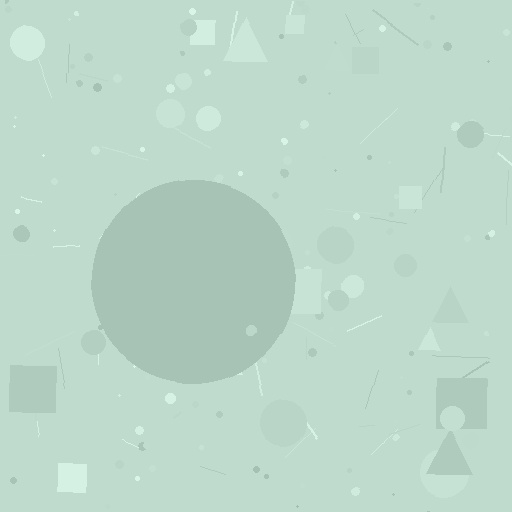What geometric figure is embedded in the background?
A circle is embedded in the background.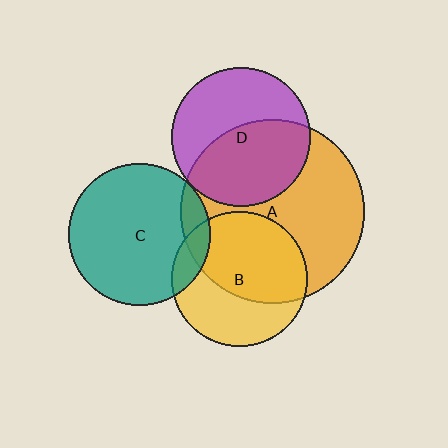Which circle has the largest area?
Circle A (orange).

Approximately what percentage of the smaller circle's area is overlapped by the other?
Approximately 10%.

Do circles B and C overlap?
Yes.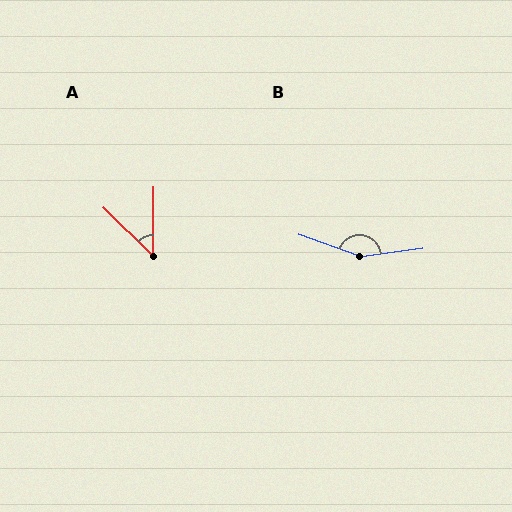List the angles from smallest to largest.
A (46°), B (153°).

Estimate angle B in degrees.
Approximately 153 degrees.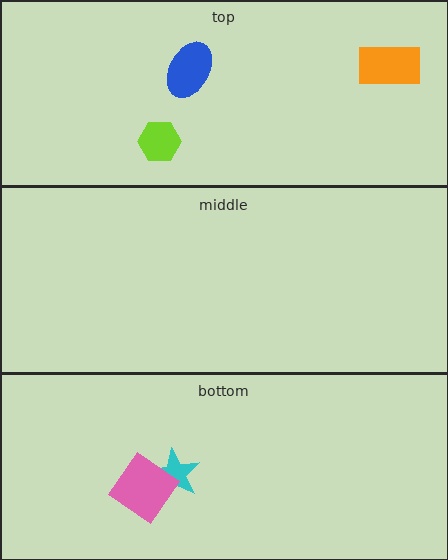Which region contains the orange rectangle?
The top region.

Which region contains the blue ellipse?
The top region.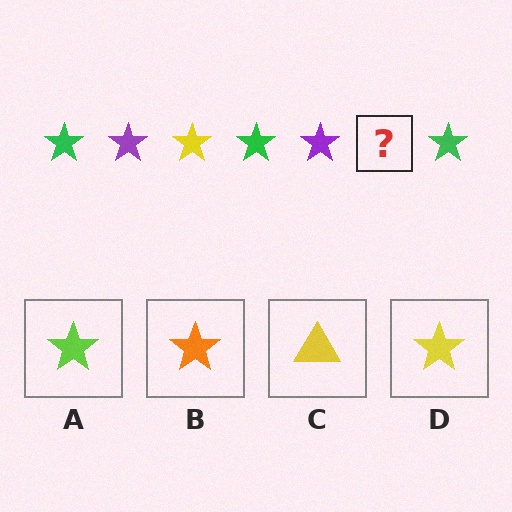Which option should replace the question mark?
Option D.